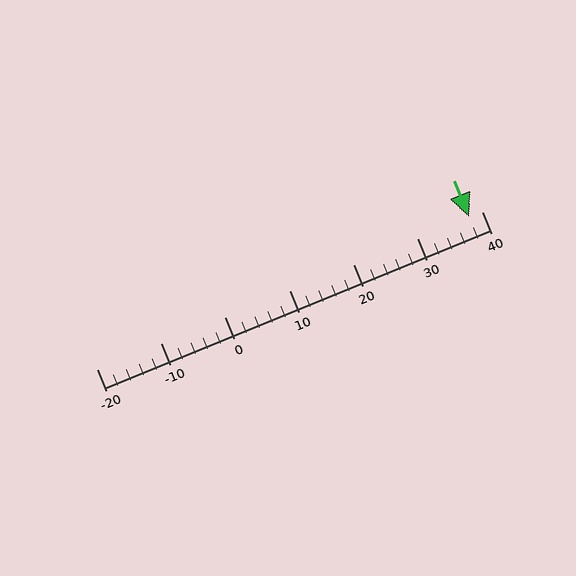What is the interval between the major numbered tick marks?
The major tick marks are spaced 10 units apart.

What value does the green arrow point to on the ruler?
The green arrow points to approximately 38.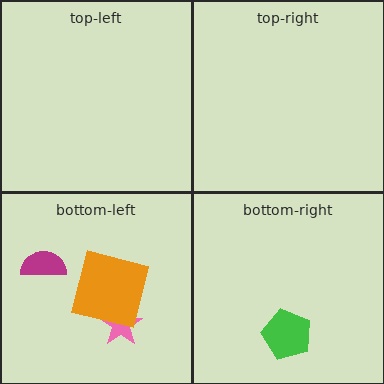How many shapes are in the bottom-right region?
1.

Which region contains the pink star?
The bottom-left region.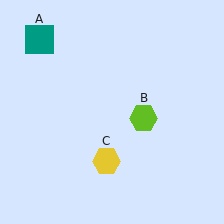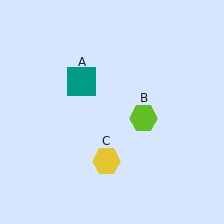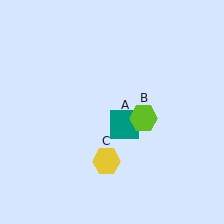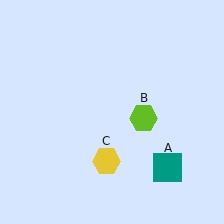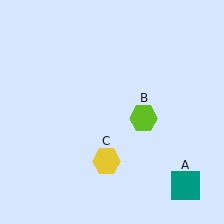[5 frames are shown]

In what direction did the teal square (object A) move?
The teal square (object A) moved down and to the right.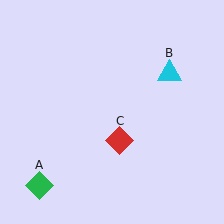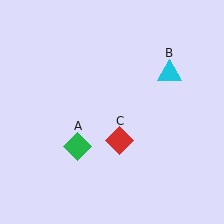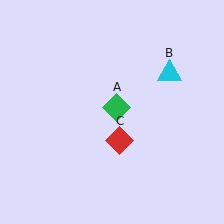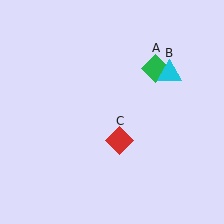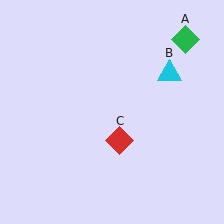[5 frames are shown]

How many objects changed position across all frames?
1 object changed position: green diamond (object A).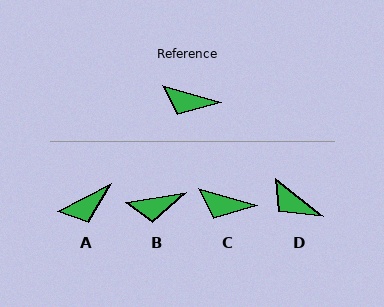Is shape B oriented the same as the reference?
No, it is off by about 25 degrees.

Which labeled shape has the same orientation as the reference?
C.